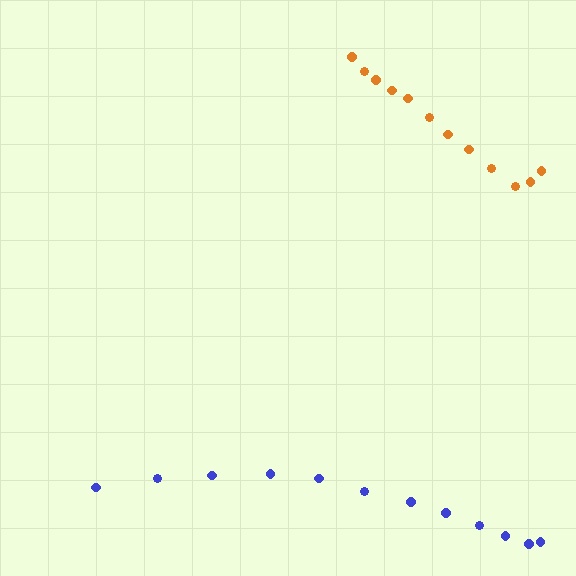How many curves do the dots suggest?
There are 2 distinct paths.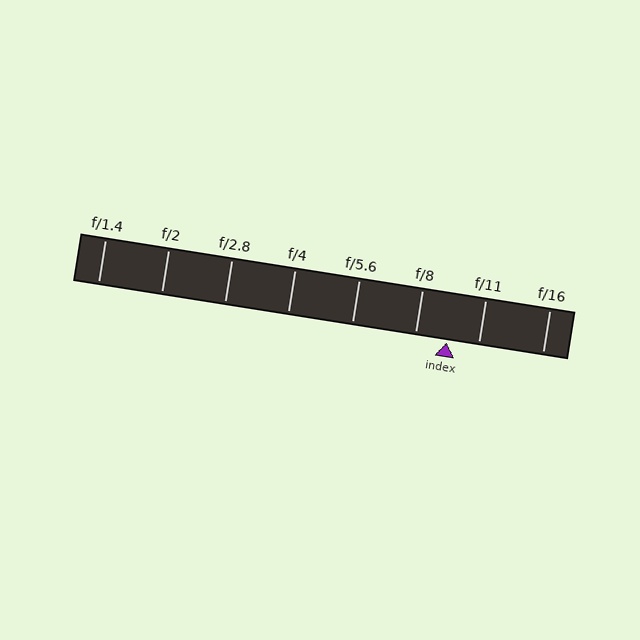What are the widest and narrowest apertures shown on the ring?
The widest aperture shown is f/1.4 and the narrowest is f/16.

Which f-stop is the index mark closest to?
The index mark is closest to f/11.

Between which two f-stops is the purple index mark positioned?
The index mark is between f/8 and f/11.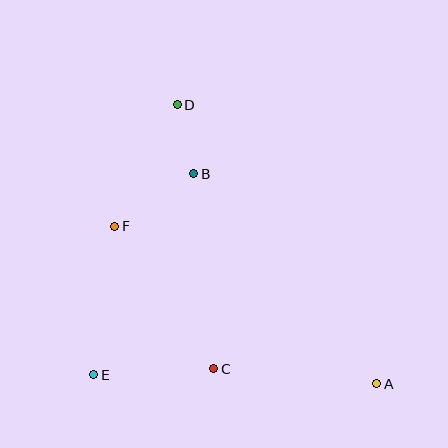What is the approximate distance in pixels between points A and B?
The distance between A and B is approximately 279 pixels.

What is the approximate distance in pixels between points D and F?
The distance between D and F is approximately 136 pixels.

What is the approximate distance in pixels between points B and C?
The distance between B and C is approximately 196 pixels.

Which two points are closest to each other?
Points B and D are closest to each other.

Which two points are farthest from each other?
Points A and D are farthest from each other.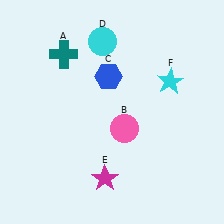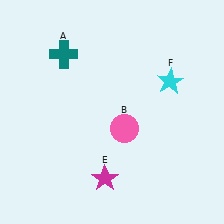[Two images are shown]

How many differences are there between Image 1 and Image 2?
There are 2 differences between the two images.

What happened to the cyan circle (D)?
The cyan circle (D) was removed in Image 2. It was in the top-left area of Image 1.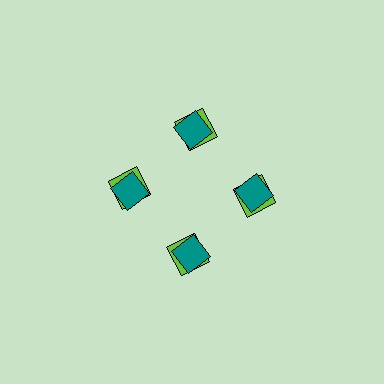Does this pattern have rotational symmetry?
Yes, this pattern has 4-fold rotational symmetry. It looks the same after rotating 90 degrees around the center.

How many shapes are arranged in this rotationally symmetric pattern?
There are 8 shapes, arranged in 4 groups of 2.